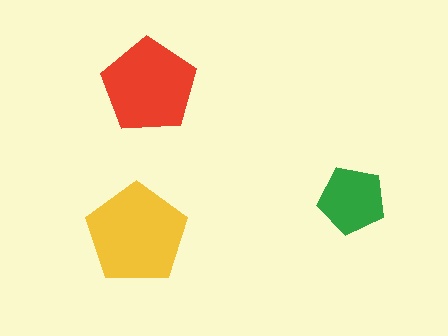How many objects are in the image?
There are 3 objects in the image.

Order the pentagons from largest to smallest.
the yellow one, the red one, the green one.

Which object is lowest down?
The yellow pentagon is bottommost.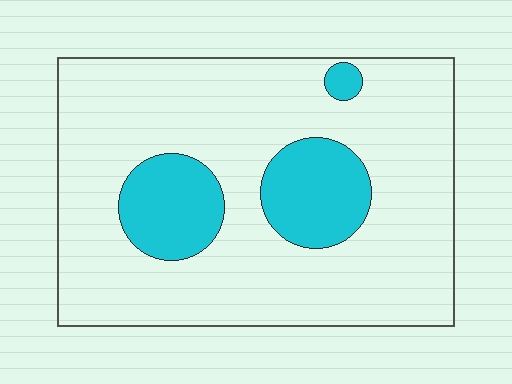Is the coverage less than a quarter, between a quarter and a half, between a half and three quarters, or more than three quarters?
Less than a quarter.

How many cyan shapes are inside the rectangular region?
3.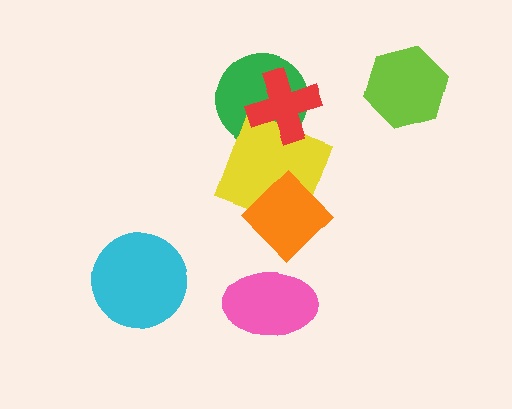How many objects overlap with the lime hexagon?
0 objects overlap with the lime hexagon.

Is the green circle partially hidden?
Yes, it is partially covered by another shape.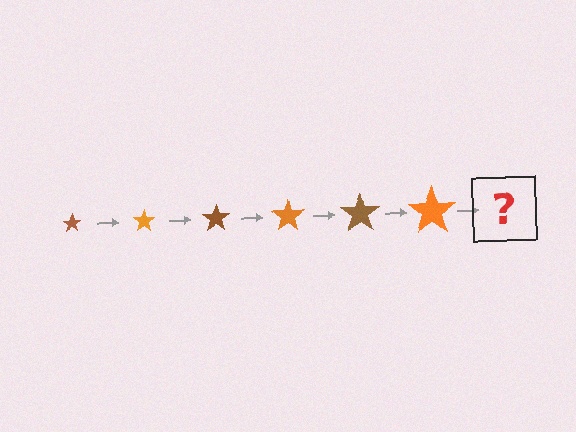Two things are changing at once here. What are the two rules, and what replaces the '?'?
The two rules are that the star grows larger each step and the color cycles through brown and orange. The '?' should be a brown star, larger than the previous one.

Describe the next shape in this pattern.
It should be a brown star, larger than the previous one.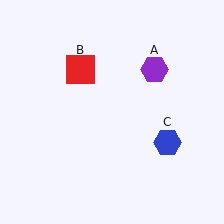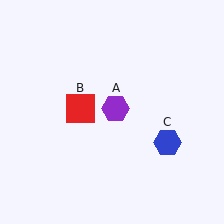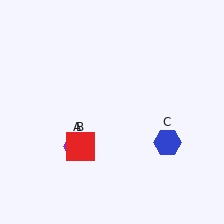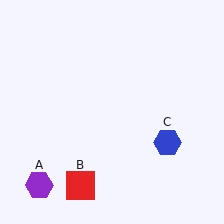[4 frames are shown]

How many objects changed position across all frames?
2 objects changed position: purple hexagon (object A), red square (object B).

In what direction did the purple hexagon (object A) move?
The purple hexagon (object A) moved down and to the left.